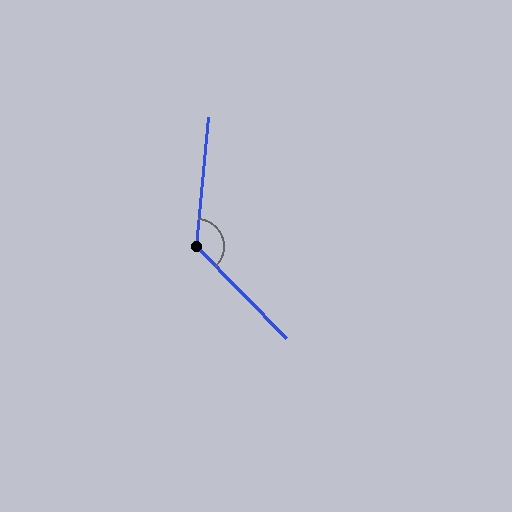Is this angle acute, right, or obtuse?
It is obtuse.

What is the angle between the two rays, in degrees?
Approximately 130 degrees.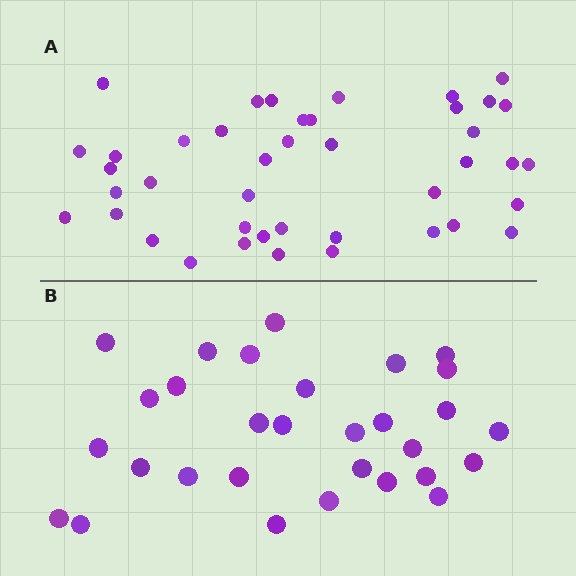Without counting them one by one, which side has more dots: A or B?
Region A (the top region) has more dots.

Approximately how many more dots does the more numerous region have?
Region A has roughly 12 or so more dots than region B.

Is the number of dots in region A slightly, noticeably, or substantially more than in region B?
Region A has noticeably more, but not dramatically so. The ratio is roughly 1.4 to 1.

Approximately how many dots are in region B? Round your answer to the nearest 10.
About 30 dots.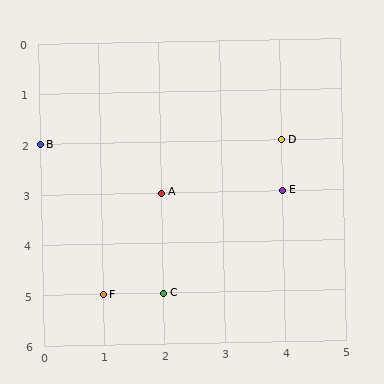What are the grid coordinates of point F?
Point F is at grid coordinates (1, 5).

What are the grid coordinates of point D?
Point D is at grid coordinates (4, 2).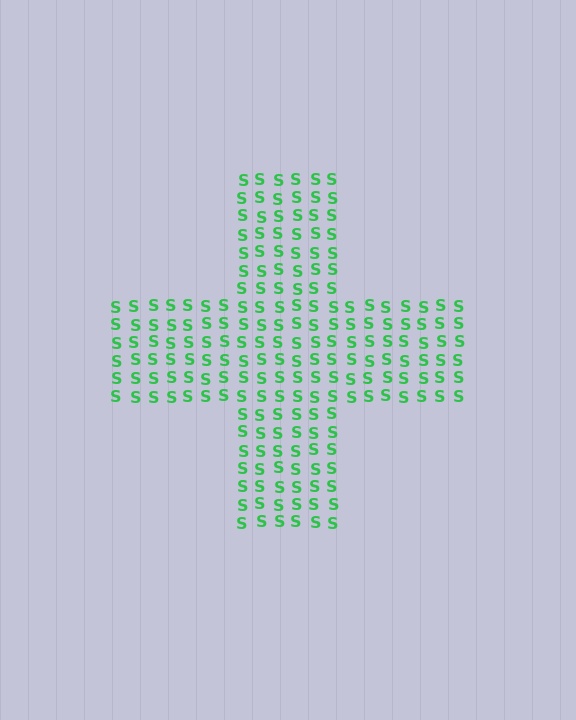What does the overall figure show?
The overall figure shows a cross.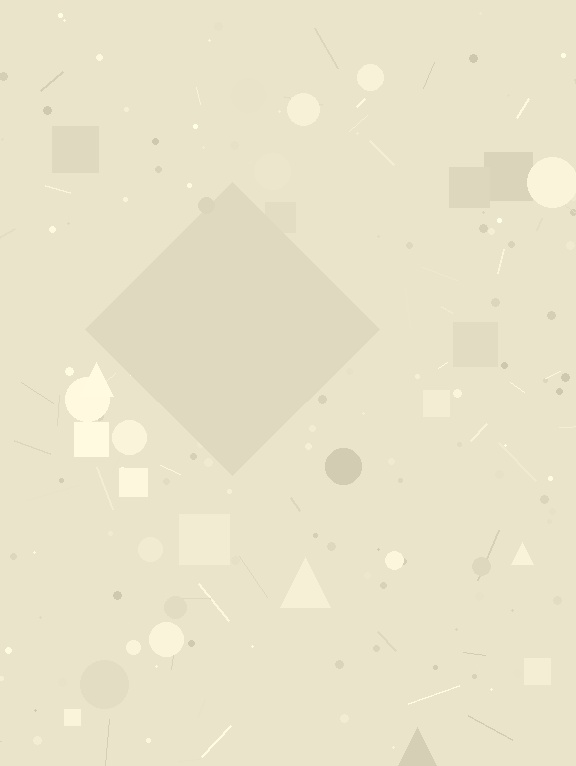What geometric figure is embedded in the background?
A diamond is embedded in the background.